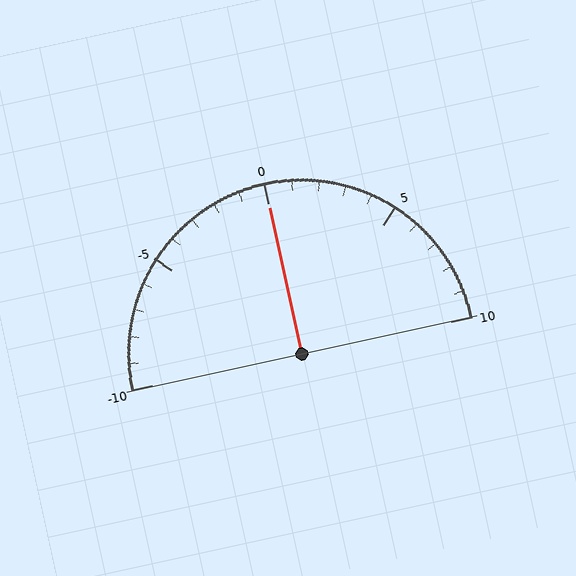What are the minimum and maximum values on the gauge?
The gauge ranges from -10 to 10.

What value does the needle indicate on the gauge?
The needle indicates approximately 0.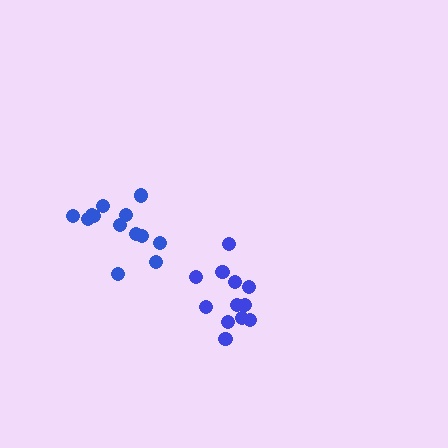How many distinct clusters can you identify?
There are 2 distinct clusters.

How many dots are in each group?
Group 1: 13 dots, Group 2: 13 dots (26 total).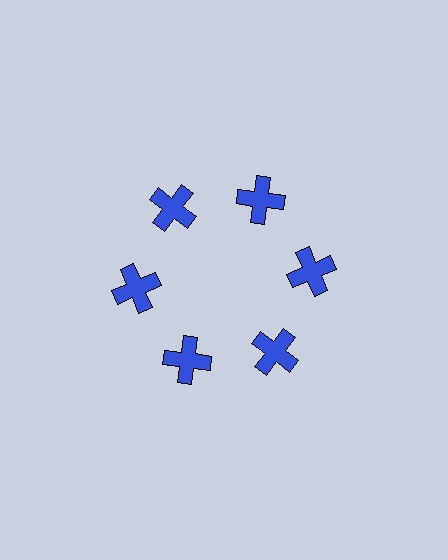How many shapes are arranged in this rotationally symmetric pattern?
There are 6 shapes, arranged in 6 groups of 1.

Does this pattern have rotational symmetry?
Yes, this pattern has 6-fold rotational symmetry. It looks the same after rotating 60 degrees around the center.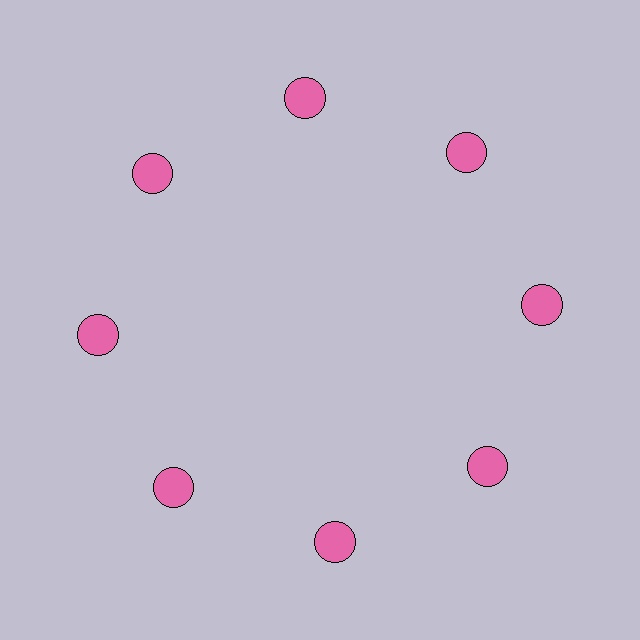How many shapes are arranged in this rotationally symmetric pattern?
There are 8 shapes, arranged in 8 groups of 1.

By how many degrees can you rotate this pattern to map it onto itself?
The pattern maps onto itself every 45 degrees of rotation.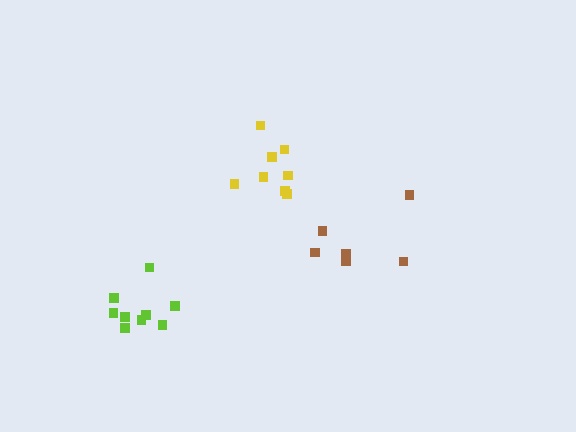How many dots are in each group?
Group 1: 6 dots, Group 2: 9 dots, Group 3: 8 dots (23 total).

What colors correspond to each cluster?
The clusters are colored: brown, lime, yellow.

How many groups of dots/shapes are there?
There are 3 groups.